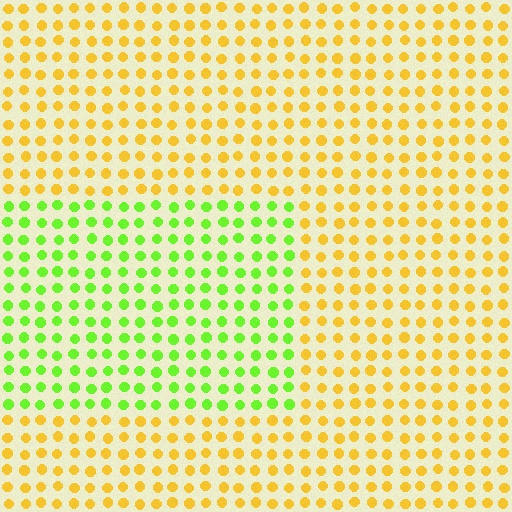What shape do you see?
I see a rectangle.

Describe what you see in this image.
The image is filled with small yellow elements in a uniform arrangement. A rectangle-shaped region is visible where the elements are tinted to a slightly different hue, forming a subtle color boundary.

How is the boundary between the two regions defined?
The boundary is defined purely by a slight shift in hue (about 56 degrees). Spacing, size, and orientation are identical on both sides.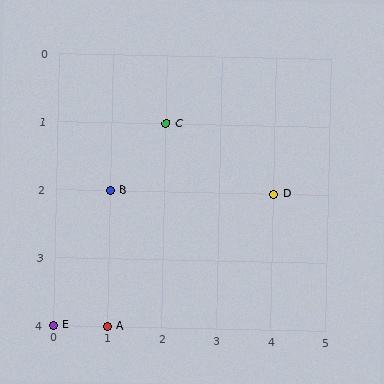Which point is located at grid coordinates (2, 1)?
Point C is at (2, 1).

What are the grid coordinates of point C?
Point C is at grid coordinates (2, 1).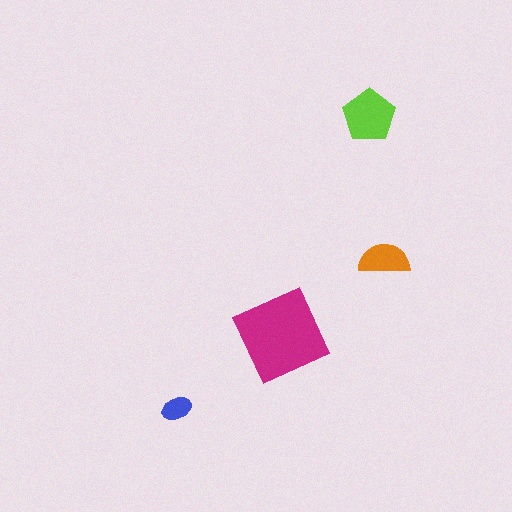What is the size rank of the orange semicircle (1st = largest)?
3rd.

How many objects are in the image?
There are 4 objects in the image.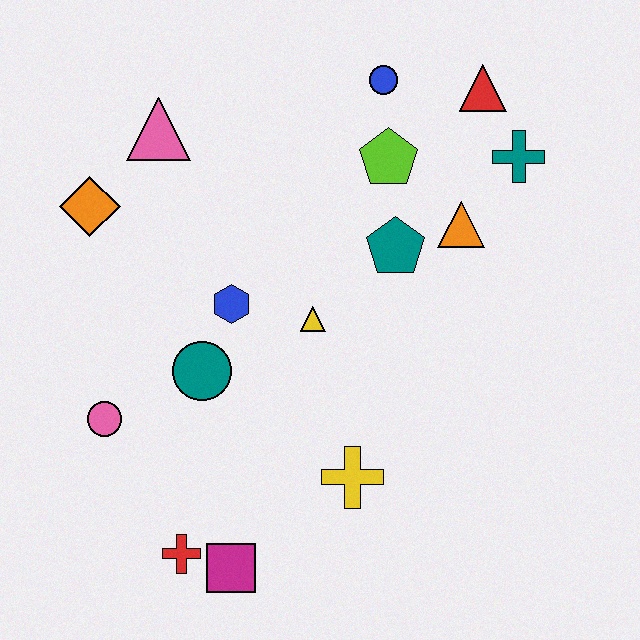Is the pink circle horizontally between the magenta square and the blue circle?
No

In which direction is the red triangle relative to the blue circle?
The red triangle is to the right of the blue circle.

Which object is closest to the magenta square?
The red cross is closest to the magenta square.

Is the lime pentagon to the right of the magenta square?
Yes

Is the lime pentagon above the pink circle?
Yes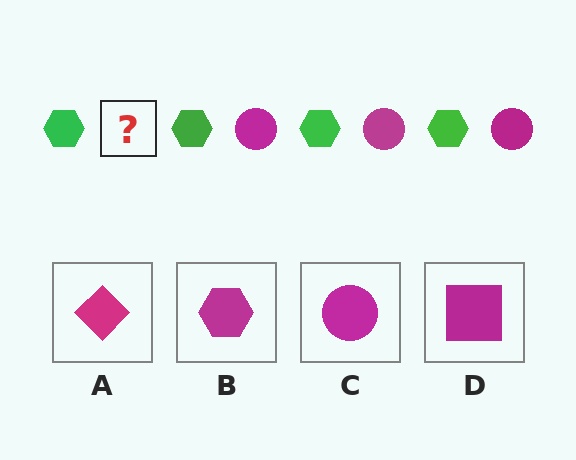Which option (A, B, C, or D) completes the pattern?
C.